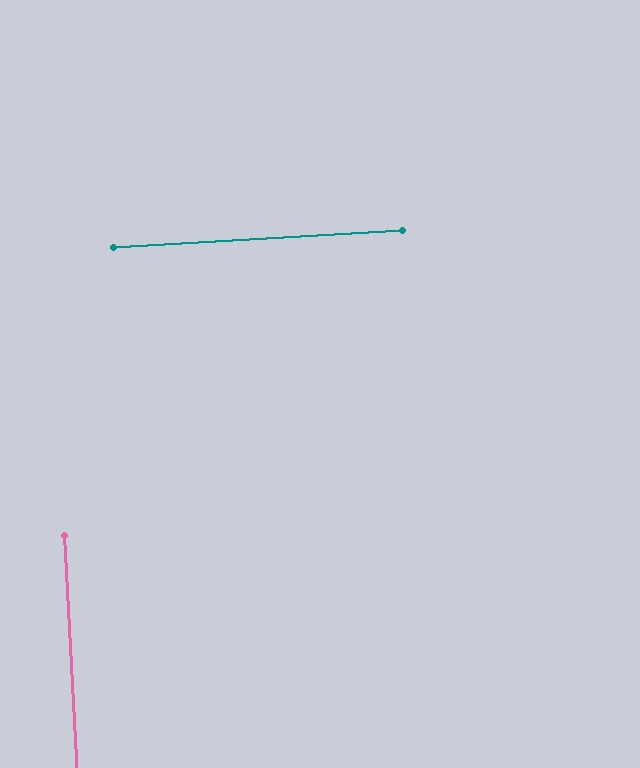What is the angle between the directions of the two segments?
Approximately 90 degrees.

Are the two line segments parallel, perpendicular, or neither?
Perpendicular — they meet at approximately 90°.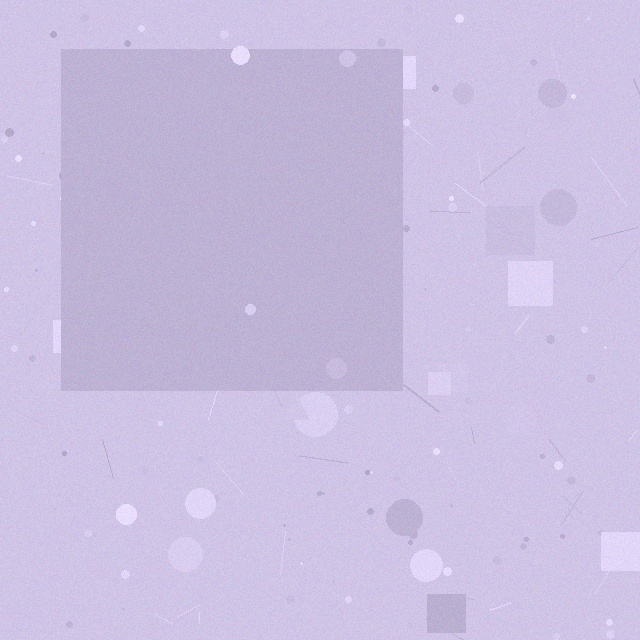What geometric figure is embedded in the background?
A square is embedded in the background.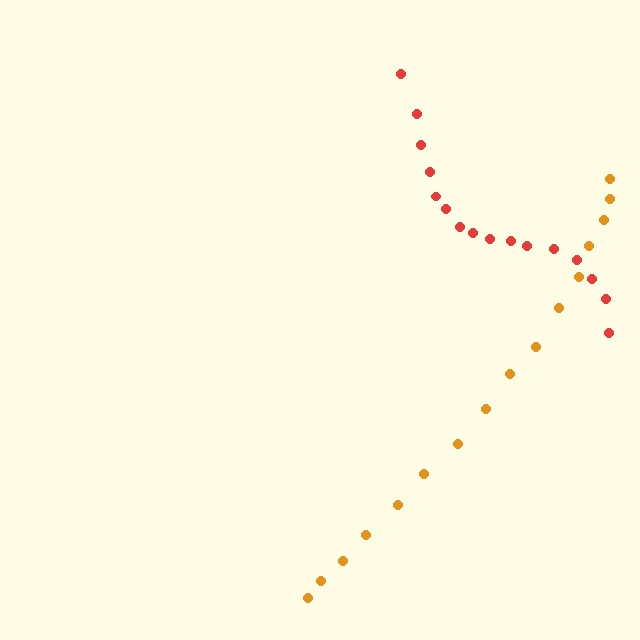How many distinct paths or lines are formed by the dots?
There are 2 distinct paths.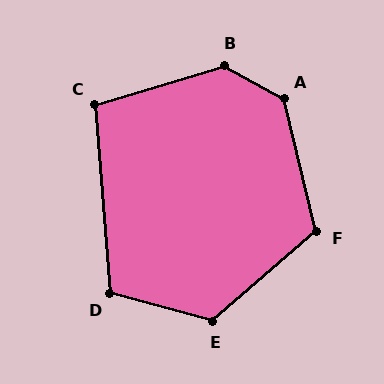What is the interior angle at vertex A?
Approximately 133 degrees (obtuse).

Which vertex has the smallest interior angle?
C, at approximately 102 degrees.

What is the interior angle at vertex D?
Approximately 109 degrees (obtuse).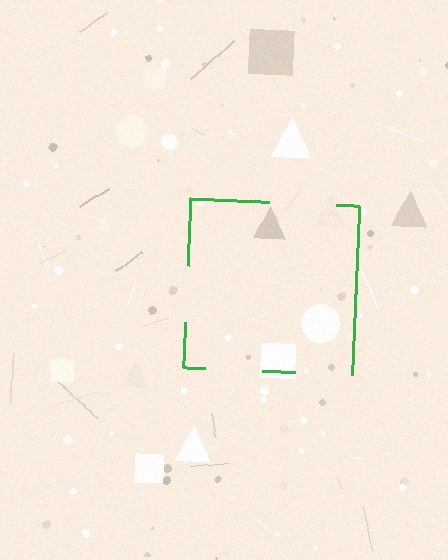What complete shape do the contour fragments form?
The contour fragments form a square.